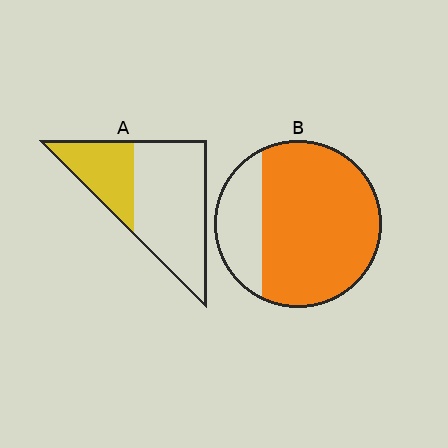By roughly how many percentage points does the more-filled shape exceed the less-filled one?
By roughly 45 percentage points (B over A).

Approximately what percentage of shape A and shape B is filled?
A is approximately 30% and B is approximately 75%.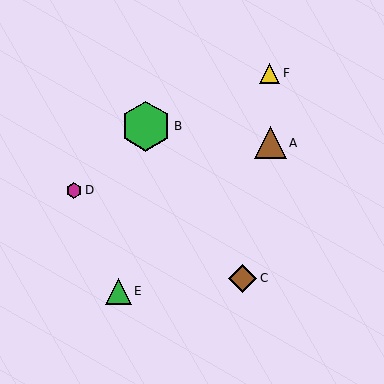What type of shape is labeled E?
Shape E is a green triangle.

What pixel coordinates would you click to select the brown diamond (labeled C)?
Click at (243, 278) to select the brown diamond C.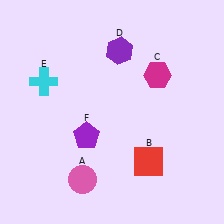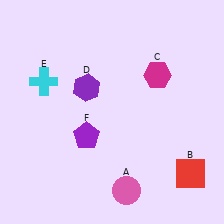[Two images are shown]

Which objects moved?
The objects that moved are: the pink circle (A), the red square (B), the purple hexagon (D).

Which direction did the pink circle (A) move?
The pink circle (A) moved right.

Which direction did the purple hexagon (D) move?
The purple hexagon (D) moved down.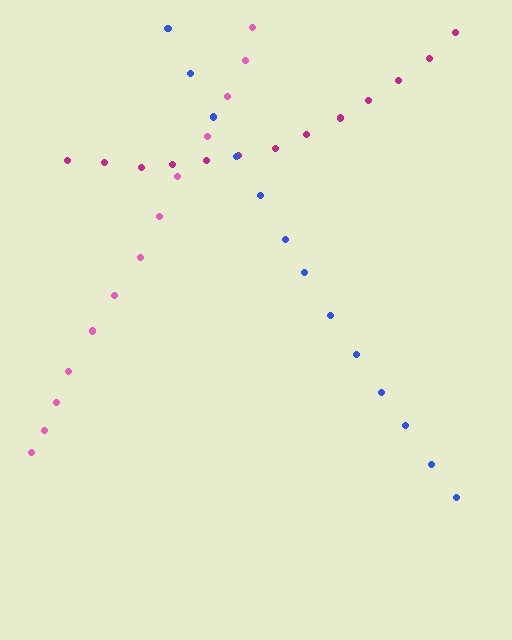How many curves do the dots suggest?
There are 3 distinct paths.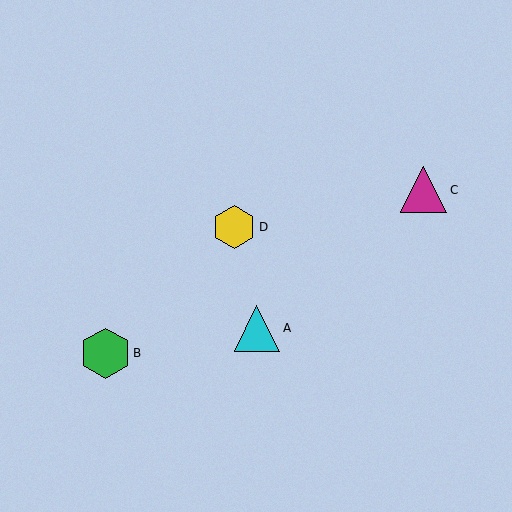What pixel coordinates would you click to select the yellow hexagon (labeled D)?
Click at (234, 227) to select the yellow hexagon D.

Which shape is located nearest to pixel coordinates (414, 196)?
The magenta triangle (labeled C) at (424, 190) is nearest to that location.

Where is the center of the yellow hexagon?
The center of the yellow hexagon is at (234, 227).